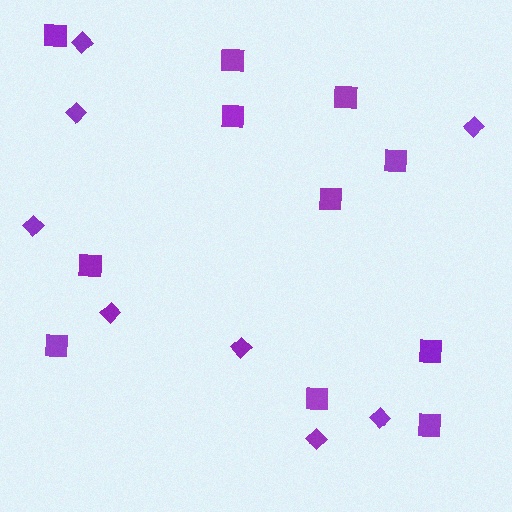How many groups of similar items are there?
There are 2 groups: one group of squares (11) and one group of diamonds (8).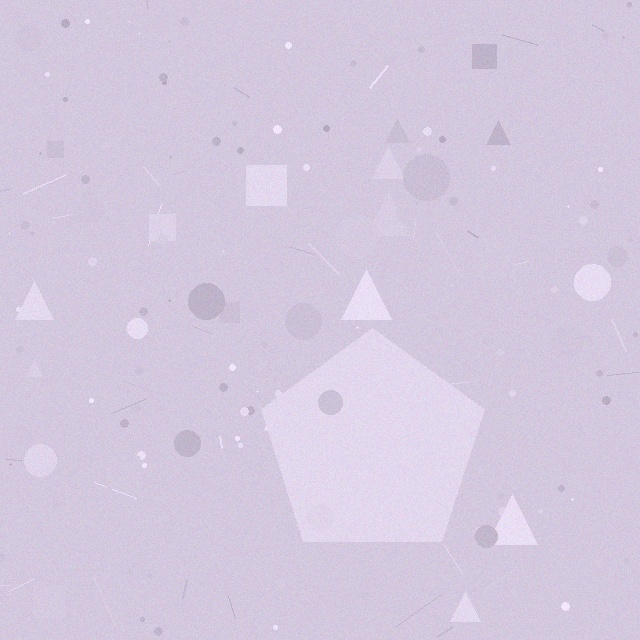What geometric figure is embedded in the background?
A pentagon is embedded in the background.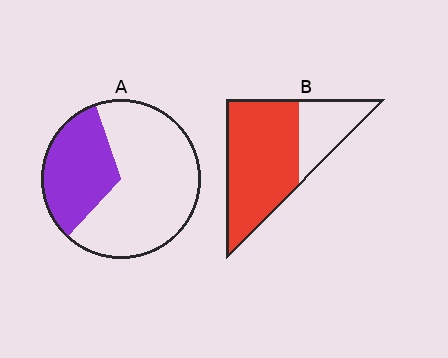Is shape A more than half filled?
No.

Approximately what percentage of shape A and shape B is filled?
A is approximately 35% and B is approximately 70%.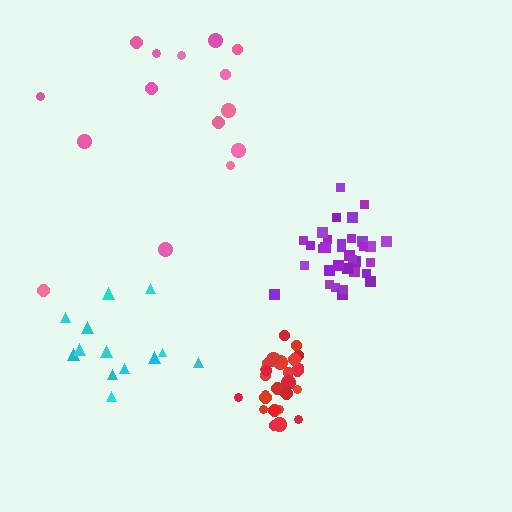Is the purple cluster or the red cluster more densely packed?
Purple.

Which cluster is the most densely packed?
Purple.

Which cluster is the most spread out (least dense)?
Pink.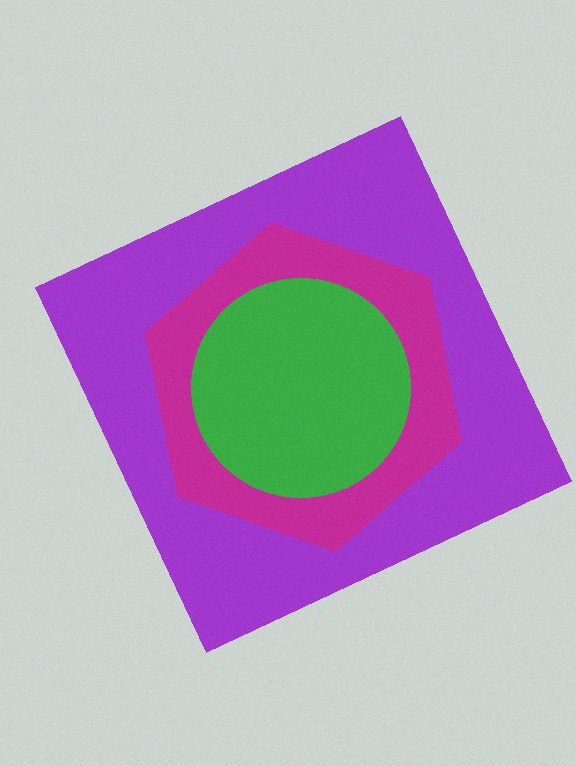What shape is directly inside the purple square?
The magenta hexagon.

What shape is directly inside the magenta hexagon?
The green circle.